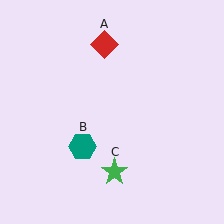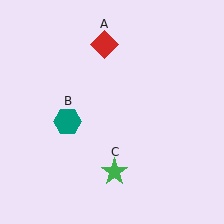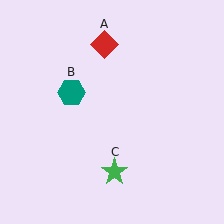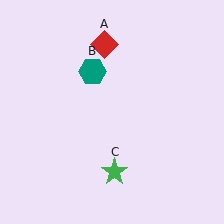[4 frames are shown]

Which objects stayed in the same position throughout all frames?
Red diamond (object A) and green star (object C) remained stationary.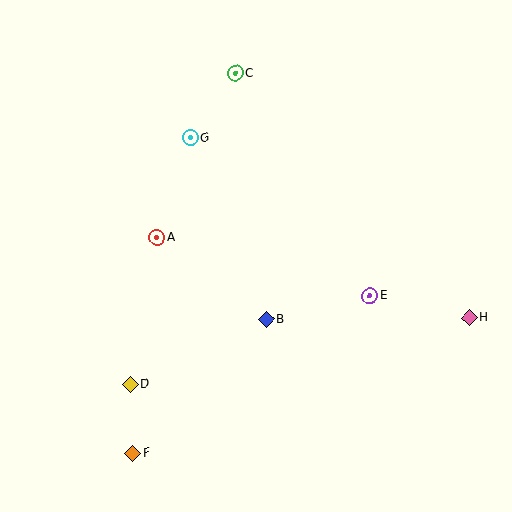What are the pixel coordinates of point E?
Point E is at (370, 296).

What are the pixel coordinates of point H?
Point H is at (469, 318).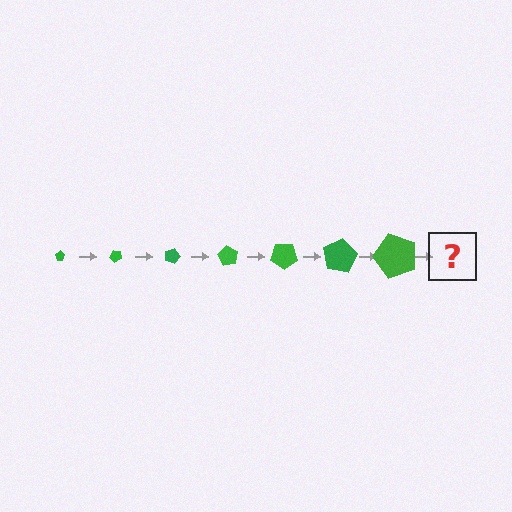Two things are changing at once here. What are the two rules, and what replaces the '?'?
The two rules are that the pentagon grows larger each step and it rotates 45 degrees each step. The '?' should be a pentagon, larger than the previous one and rotated 315 degrees from the start.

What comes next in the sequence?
The next element should be a pentagon, larger than the previous one and rotated 315 degrees from the start.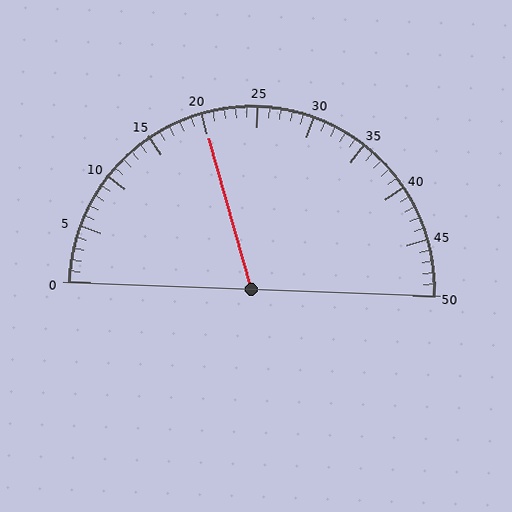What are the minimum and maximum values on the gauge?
The gauge ranges from 0 to 50.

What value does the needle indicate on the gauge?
The needle indicates approximately 20.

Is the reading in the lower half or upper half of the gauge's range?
The reading is in the lower half of the range (0 to 50).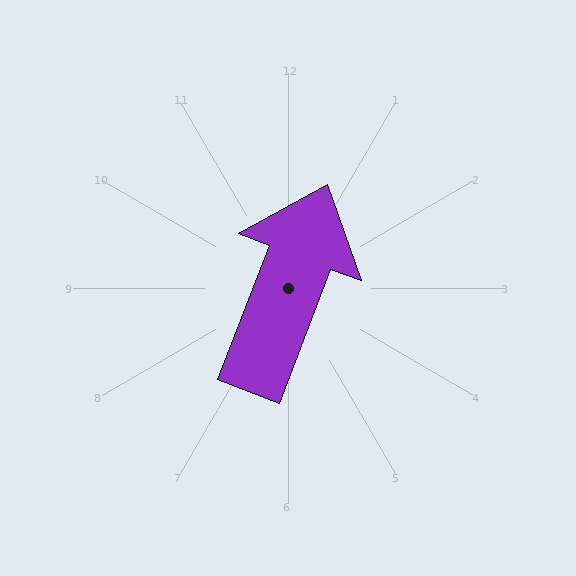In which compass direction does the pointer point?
North.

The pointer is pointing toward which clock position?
Roughly 1 o'clock.